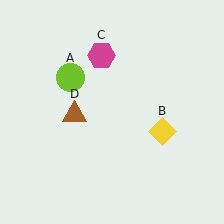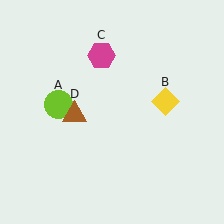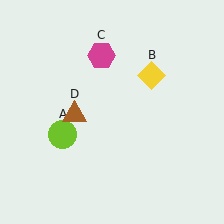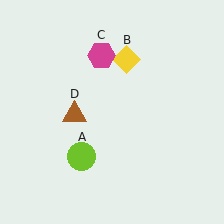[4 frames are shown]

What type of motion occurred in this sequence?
The lime circle (object A), yellow diamond (object B) rotated counterclockwise around the center of the scene.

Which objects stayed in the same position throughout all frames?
Magenta hexagon (object C) and brown triangle (object D) remained stationary.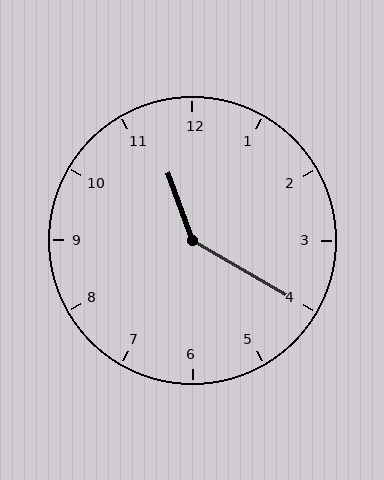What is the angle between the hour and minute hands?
Approximately 140 degrees.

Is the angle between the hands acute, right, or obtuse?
It is obtuse.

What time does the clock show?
11:20.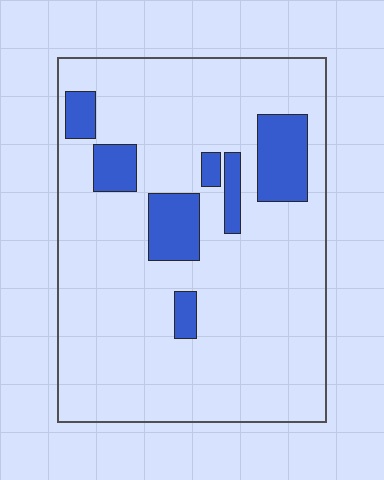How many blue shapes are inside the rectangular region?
7.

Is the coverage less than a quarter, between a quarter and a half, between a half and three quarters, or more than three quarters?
Less than a quarter.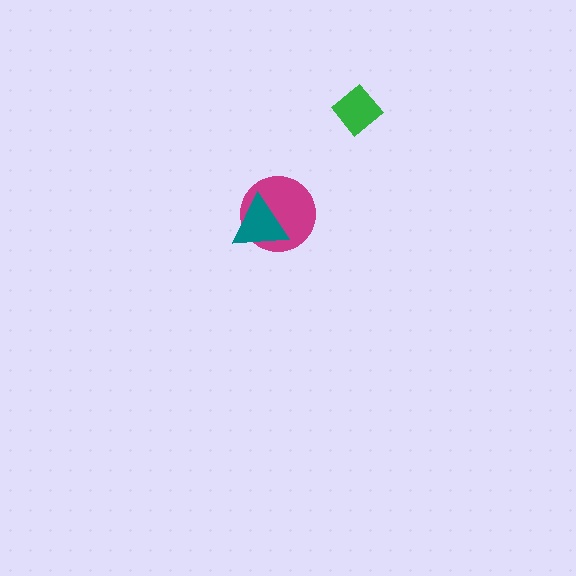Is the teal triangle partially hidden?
No, no other shape covers it.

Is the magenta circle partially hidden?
Yes, it is partially covered by another shape.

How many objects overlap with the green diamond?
0 objects overlap with the green diamond.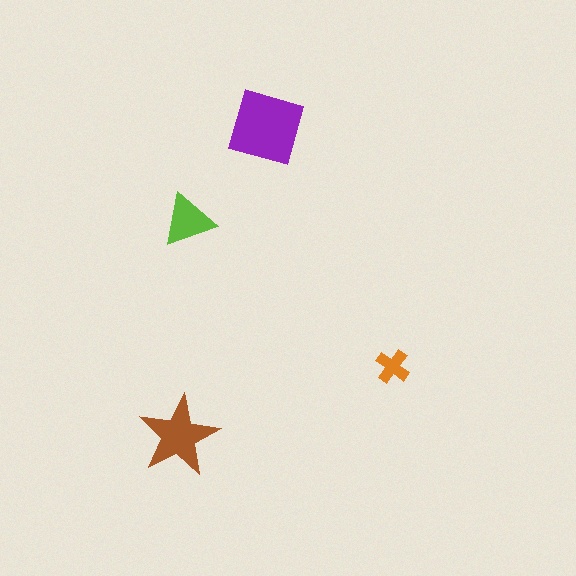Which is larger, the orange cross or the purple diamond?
The purple diamond.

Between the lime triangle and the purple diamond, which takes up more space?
The purple diamond.